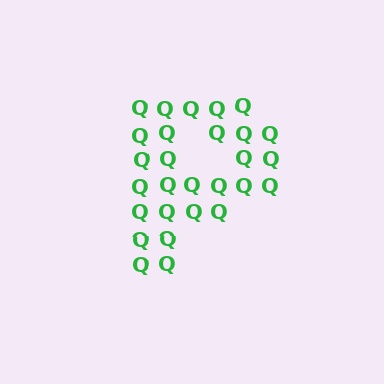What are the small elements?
The small elements are letter Q's.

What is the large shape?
The large shape is the letter P.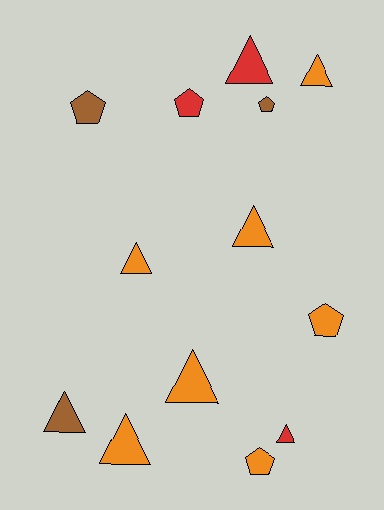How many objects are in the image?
There are 13 objects.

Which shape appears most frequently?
Triangle, with 8 objects.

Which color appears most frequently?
Orange, with 7 objects.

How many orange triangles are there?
There are 5 orange triangles.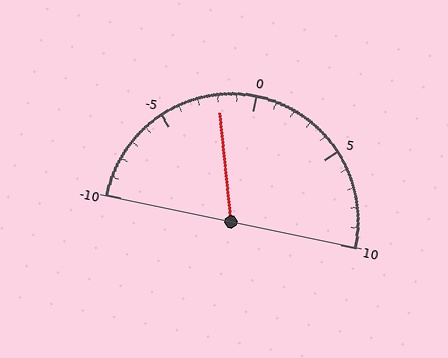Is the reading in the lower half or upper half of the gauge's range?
The reading is in the lower half of the range (-10 to 10).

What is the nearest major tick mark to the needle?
The nearest major tick mark is 0.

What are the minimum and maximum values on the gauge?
The gauge ranges from -10 to 10.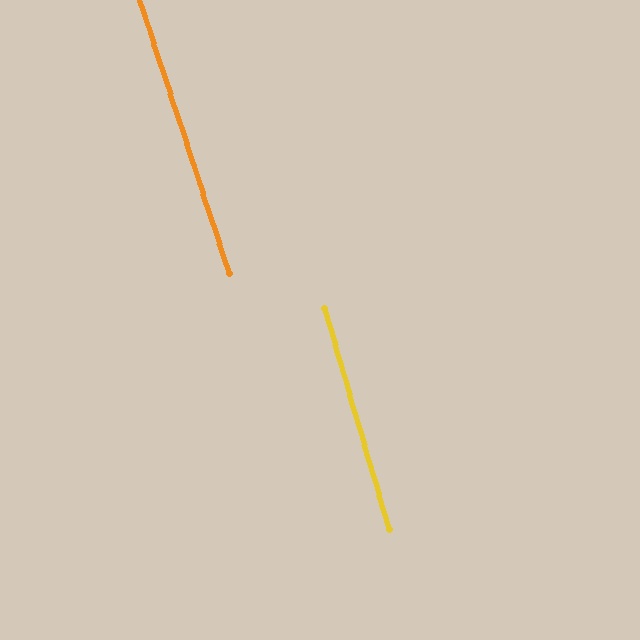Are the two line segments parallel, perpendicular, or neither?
Parallel — their directions differ by only 2.0°.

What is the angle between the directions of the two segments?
Approximately 2 degrees.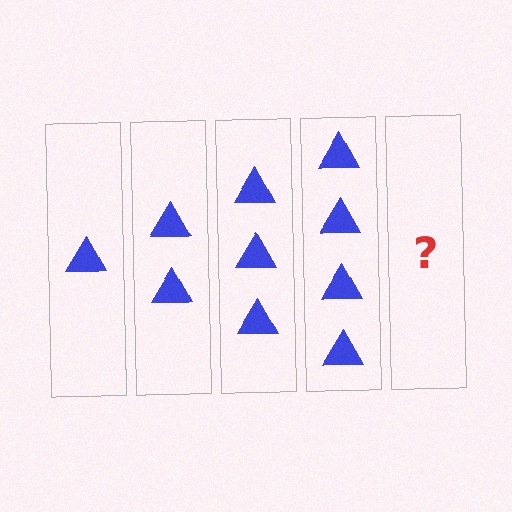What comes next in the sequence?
The next element should be 5 triangles.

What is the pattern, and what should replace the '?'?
The pattern is that each step adds one more triangle. The '?' should be 5 triangles.